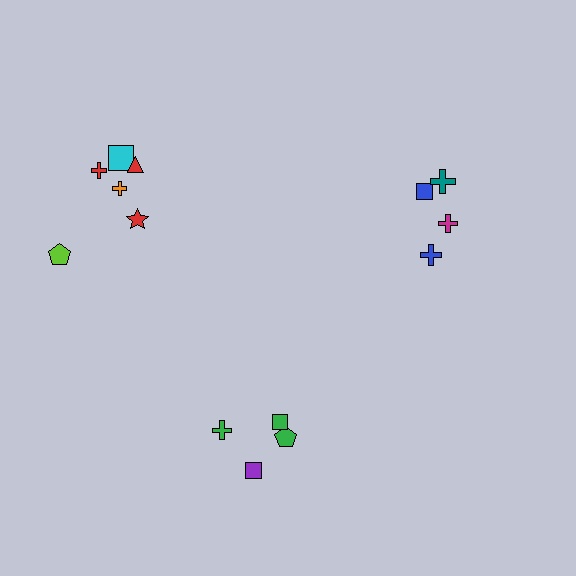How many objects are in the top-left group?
There are 6 objects.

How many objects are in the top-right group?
There are 4 objects.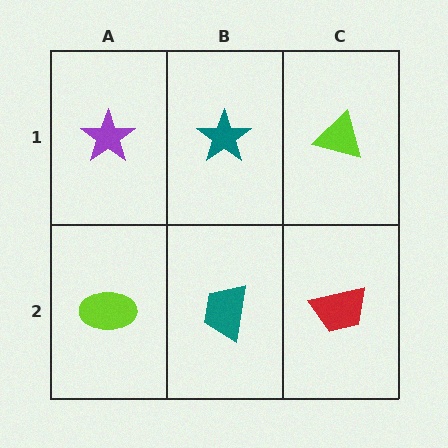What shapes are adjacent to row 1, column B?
A teal trapezoid (row 2, column B), a purple star (row 1, column A), a lime triangle (row 1, column C).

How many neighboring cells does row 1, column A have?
2.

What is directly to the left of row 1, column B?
A purple star.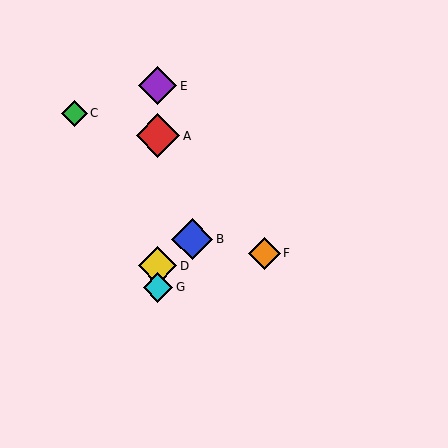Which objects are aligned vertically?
Objects A, D, E, G are aligned vertically.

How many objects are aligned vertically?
4 objects (A, D, E, G) are aligned vertically.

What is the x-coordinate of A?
Object A is at x≈158.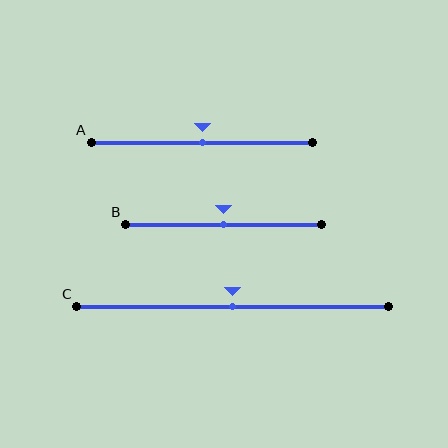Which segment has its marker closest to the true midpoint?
Segment A has its marker closest to the true midpoint.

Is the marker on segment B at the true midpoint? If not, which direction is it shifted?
Yes, the marker on segment B is at the true midpoint.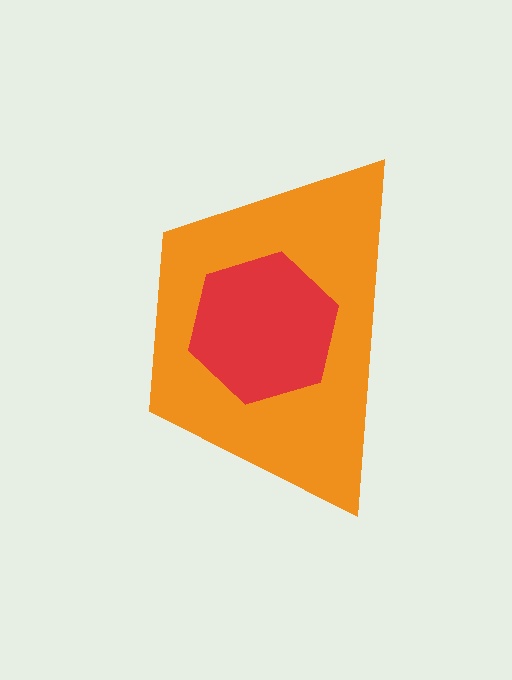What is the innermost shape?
The red hexagon.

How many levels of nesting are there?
2.